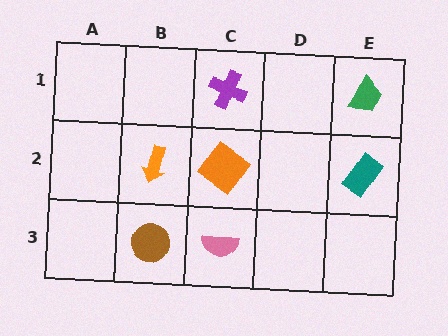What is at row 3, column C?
A pink semicircle.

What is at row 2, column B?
An orange arrow.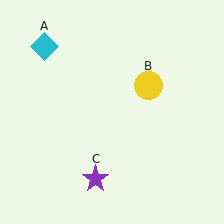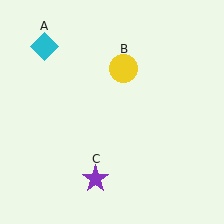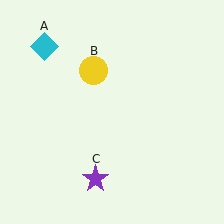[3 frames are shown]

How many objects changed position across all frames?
1 object changed position: yellow circle (object B).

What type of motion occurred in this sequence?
The yellow circle (object B) rotated counterclockwise around the center of the scene.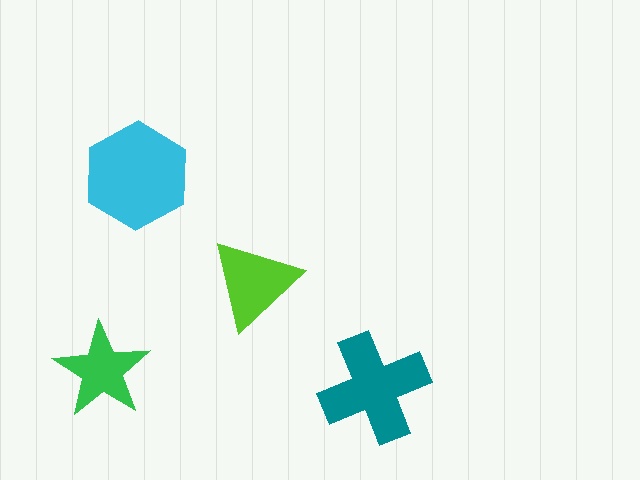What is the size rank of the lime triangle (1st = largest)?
3rd.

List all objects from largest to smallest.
The cyan hexagon, the teal cross, the lime triangle, the green star.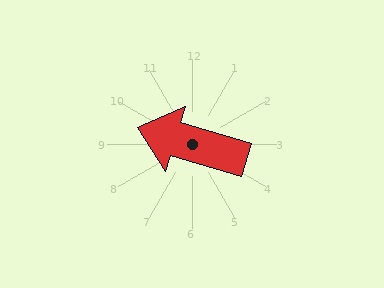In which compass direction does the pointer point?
West.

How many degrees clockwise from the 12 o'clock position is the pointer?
Approximately 287 degrees.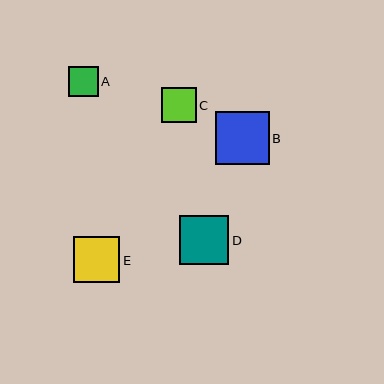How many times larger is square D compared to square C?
Square D is approximately 1.4 times the size of square C.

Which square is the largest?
Square B is the largest with a size of approximately 53 pixels.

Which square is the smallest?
Square A is the smallest with a size of approximately 30 pixels.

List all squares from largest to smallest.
From largest to smallest: B, D, E, C, A.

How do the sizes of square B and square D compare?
Square B and square D are approximately the same size.